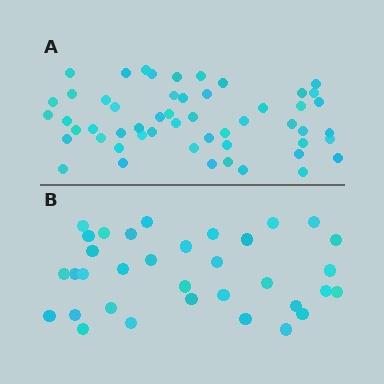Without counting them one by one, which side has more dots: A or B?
Region A (the top region) has more dots.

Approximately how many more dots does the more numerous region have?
Region A has approximately 20 more dots than region B.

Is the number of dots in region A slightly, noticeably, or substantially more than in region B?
Region A has substantially more. The ratio is roughly 1.6 to 1.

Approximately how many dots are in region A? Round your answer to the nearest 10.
About 50 dots. (The exact count is 53, which rounds to 50.)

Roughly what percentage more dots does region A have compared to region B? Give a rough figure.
About 55% more.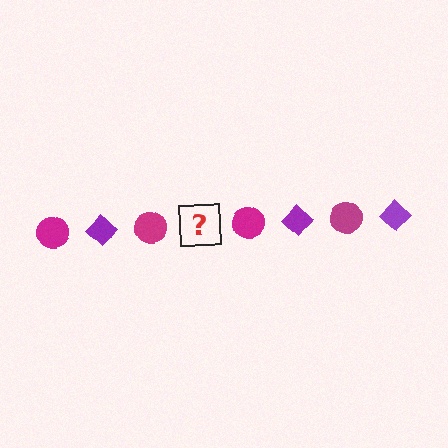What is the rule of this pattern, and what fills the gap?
The rule is that the pattern alternates between magenta circle and purple diamond. The gap should be filled with a purple diamond.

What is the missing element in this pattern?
The missing element is a purple diamond.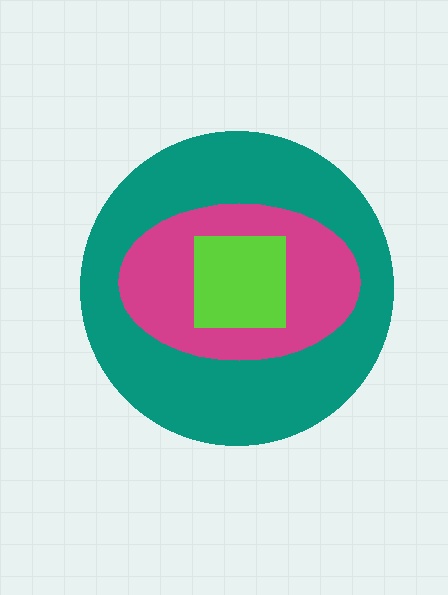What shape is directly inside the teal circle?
The magenta ellipse.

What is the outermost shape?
The teal circle.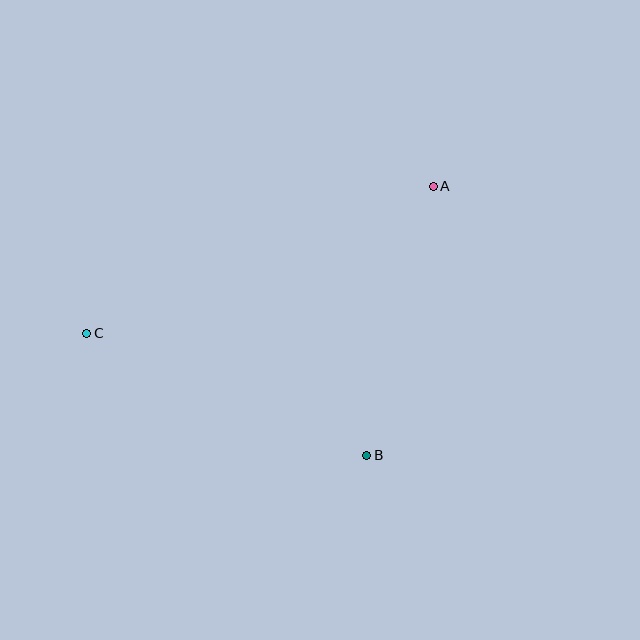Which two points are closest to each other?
Points A and B are closest to each other.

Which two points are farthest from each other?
Points A and C are farthest from each other.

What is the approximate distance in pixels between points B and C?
The distance between B and C is approximately 305 pixels.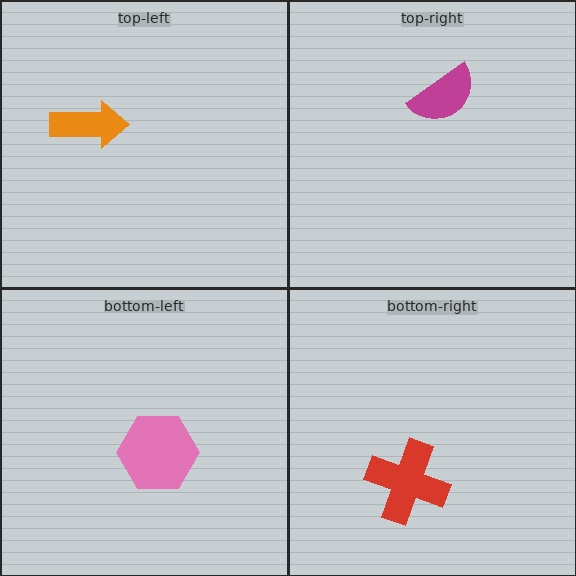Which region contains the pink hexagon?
The bottom-left region.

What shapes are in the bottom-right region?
The red cross.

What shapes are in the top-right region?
The magenta semicircle.